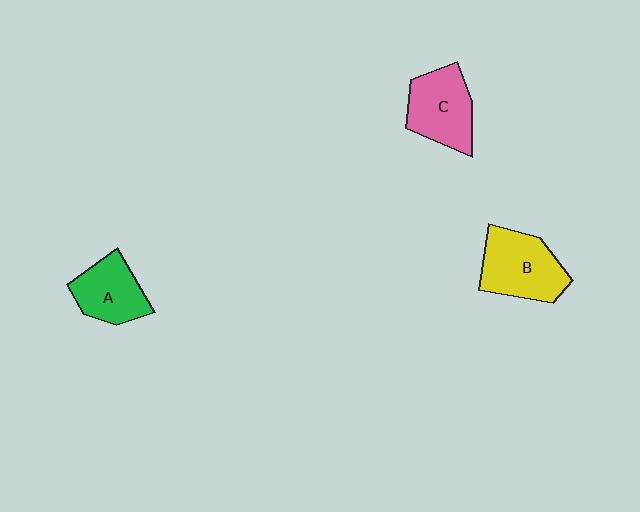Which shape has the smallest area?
Shape A (green).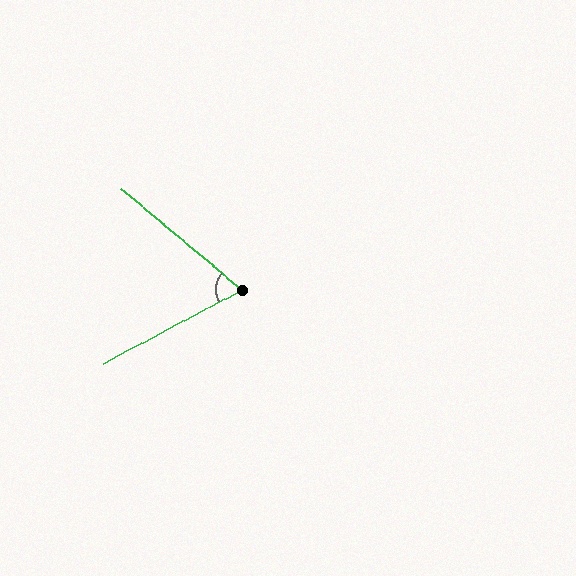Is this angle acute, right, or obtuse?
It is acute.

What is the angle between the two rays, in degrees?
Approximately 68 degrees.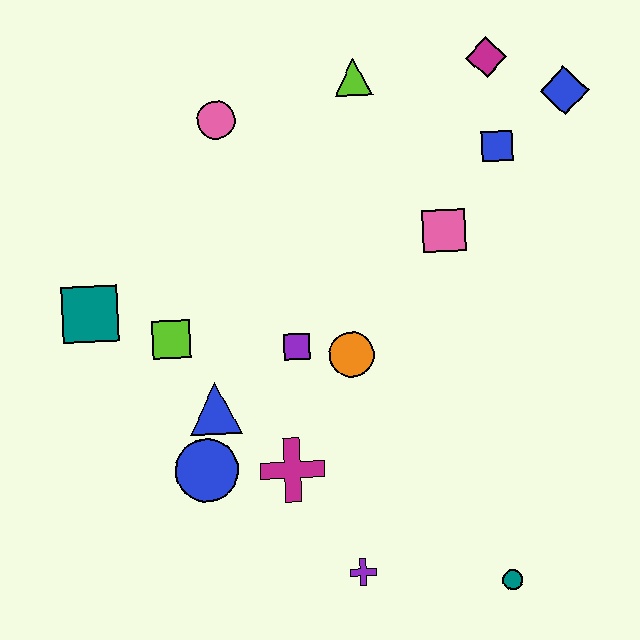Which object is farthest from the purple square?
The blue diamond is farthest from the purple square.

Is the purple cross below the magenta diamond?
Yes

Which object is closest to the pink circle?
The lime triangle is closest to the pink circle.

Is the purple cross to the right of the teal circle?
No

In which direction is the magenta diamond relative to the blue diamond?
The magenta diamond is to the left of the blue diamond.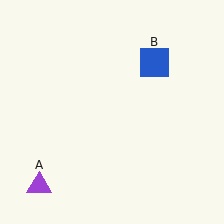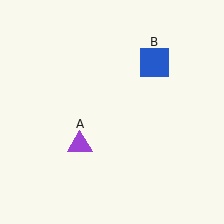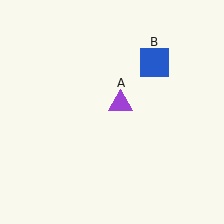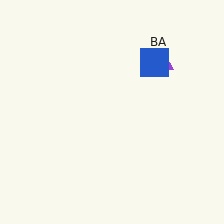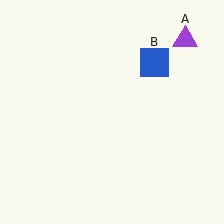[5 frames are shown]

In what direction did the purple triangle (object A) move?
The purple triangle (object A) moved up and to the right.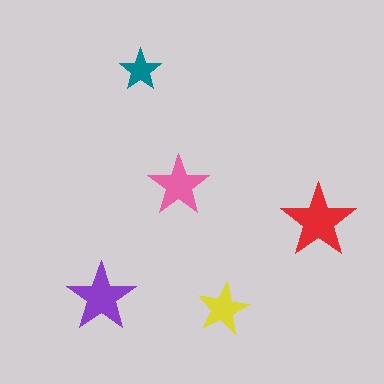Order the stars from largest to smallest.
the red one, the purple one, the pink one, the yellow one, the teal one.